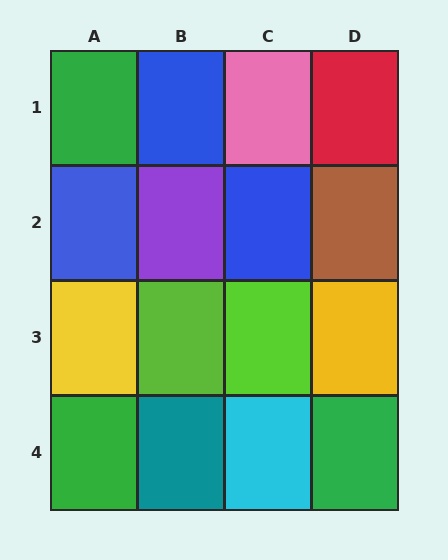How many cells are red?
1 cell is red.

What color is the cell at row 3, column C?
Lime.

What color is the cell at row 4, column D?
Green.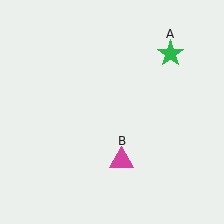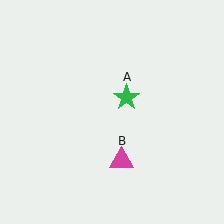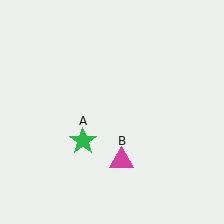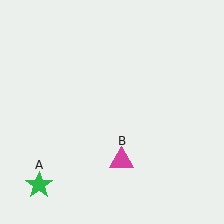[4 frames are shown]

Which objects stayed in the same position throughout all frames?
Magenta triangle (object B) remained stationary.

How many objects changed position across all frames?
1 object changed position: green star (object A).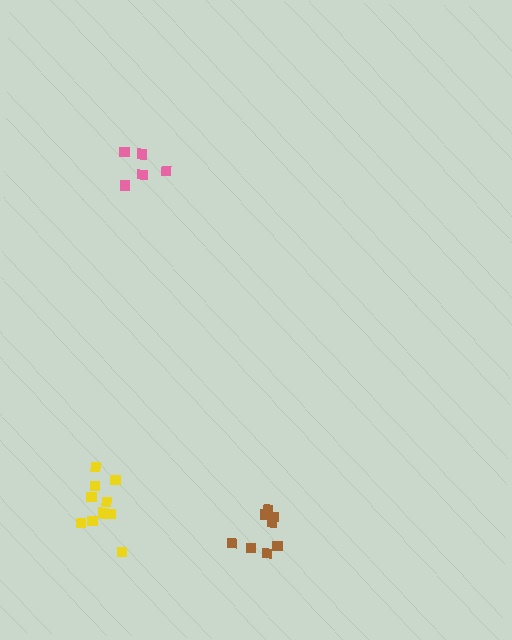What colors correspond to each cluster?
The clusters are colored: brown, yellow, pink.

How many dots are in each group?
Group 1: 8 dots, Group 2: 10 dots, Group 3: 5 dots (23 total).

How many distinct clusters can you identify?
There are 3 distinct clusters.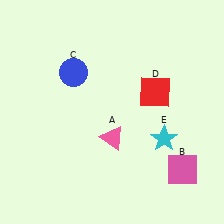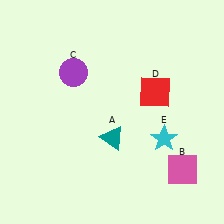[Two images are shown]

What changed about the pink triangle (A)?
In Image 1, A is pink. In Image 2, it changed to teal.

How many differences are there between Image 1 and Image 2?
There are 2 differences between the two images.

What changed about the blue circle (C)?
In Image 1, C is blue. In Image 2, it changed to purple.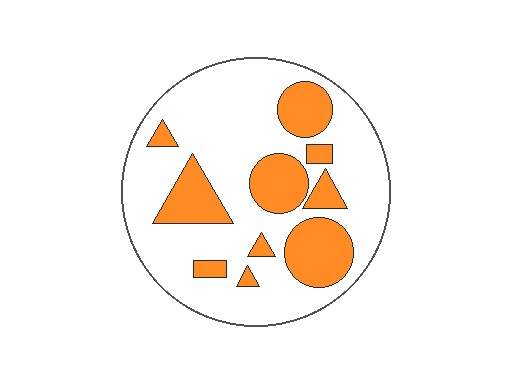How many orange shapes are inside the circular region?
10.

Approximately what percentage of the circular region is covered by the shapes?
Approximately 25%.